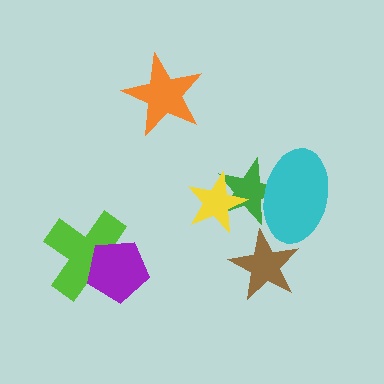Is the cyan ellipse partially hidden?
Yes, it is partially covered by another shape.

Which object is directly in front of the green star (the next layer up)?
The yellow star is directly in front of the green star.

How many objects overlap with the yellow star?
1 object overlaps with the yellow star.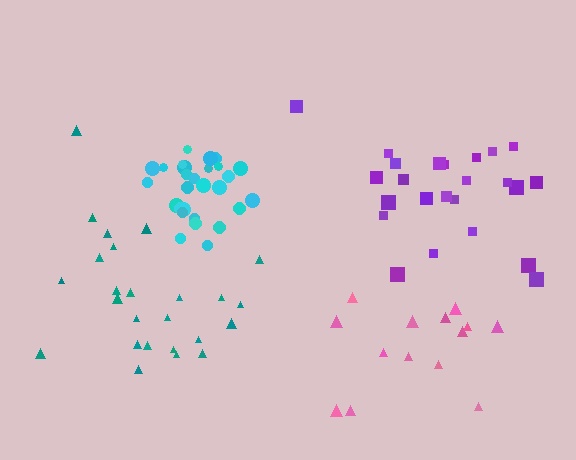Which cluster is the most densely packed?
Cyan.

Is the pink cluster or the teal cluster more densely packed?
Teal.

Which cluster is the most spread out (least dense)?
Pink.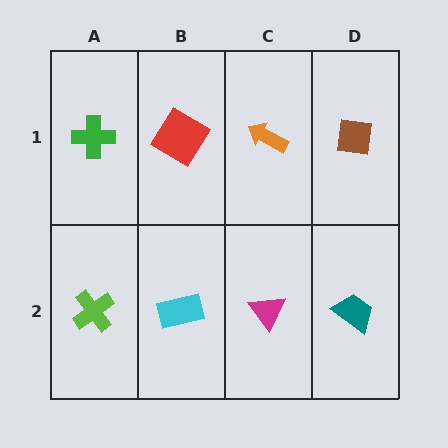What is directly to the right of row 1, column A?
A red diamond.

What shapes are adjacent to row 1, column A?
A lime cross (row 2, column A), a red diamond (row 1, column B).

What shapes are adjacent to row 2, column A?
A green cross (row 1, column A), a cyan rectangle (row 2, column B).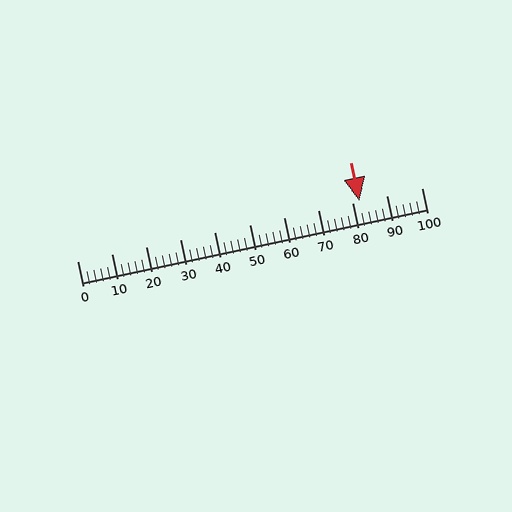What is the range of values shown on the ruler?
The ruler shows values from 0 to 100.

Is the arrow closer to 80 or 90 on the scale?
The arrow is closer to 80.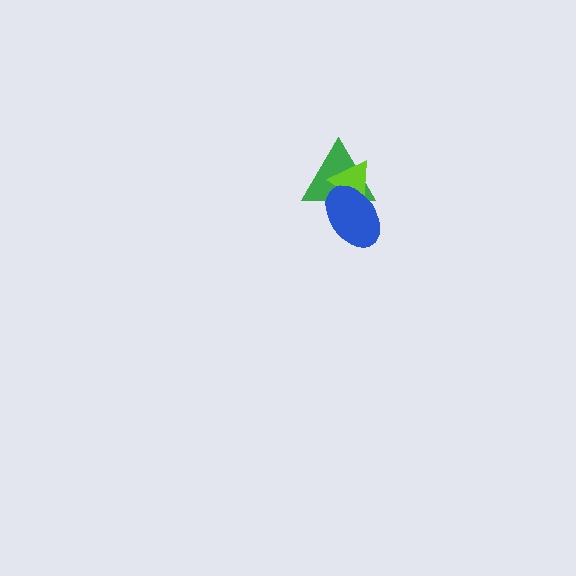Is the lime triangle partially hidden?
Yes, it is partially covered by another shape.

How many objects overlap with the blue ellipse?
2 objects overlap with the blue ellipse.